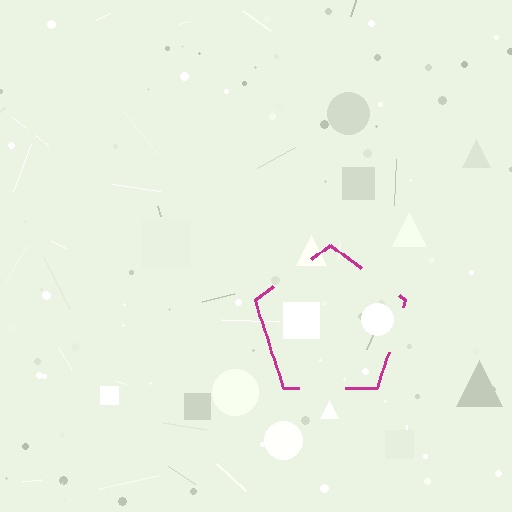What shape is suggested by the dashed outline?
The dashed outline suggests a pentagon.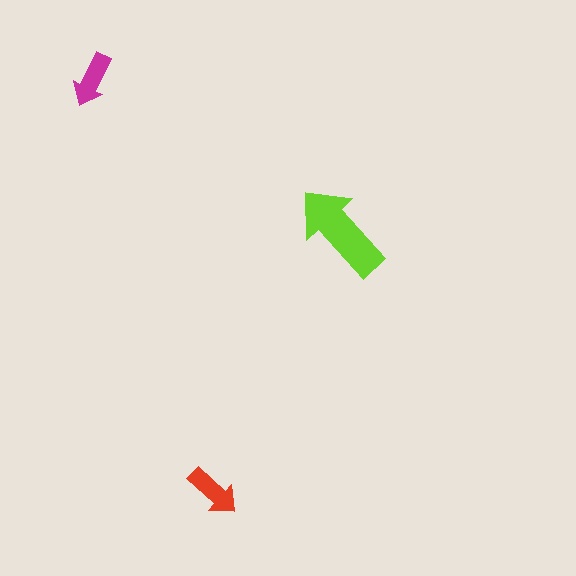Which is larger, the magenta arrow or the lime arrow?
The lime one.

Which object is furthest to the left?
The magenta arrow is leftmost.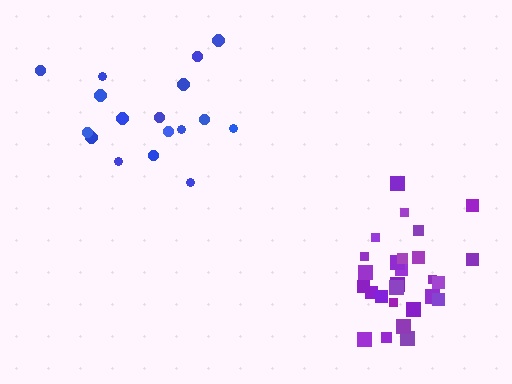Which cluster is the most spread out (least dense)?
Blue.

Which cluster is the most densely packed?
Purple.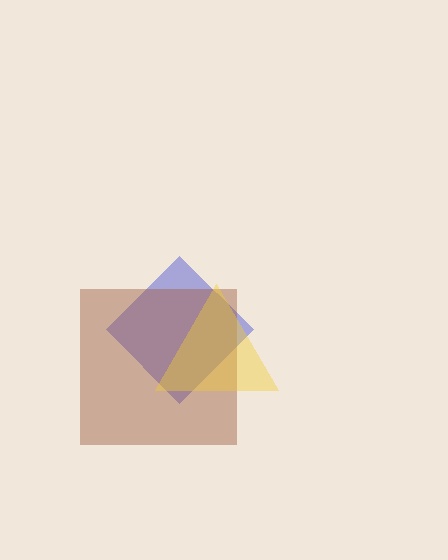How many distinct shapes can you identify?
There are 3 distinct shapes: a blue diamond, a brown square, a yellow triangle.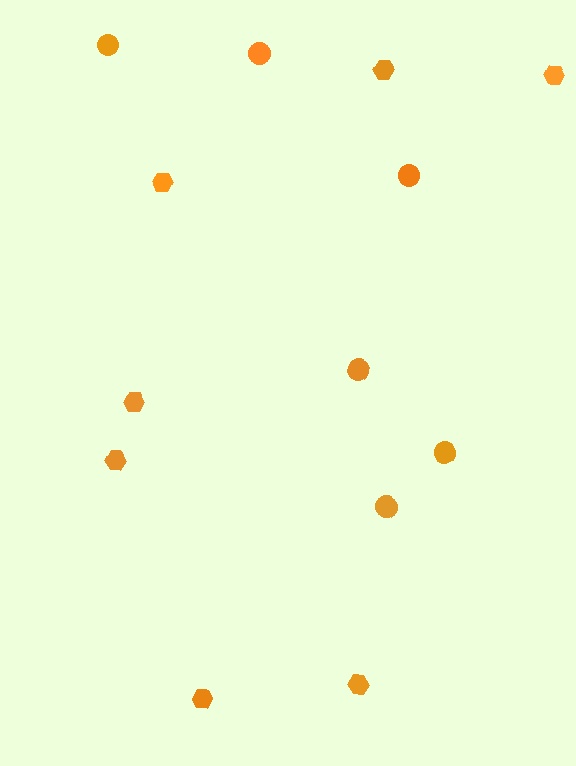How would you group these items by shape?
There are 2 groups: one group of circles (6) and one group of hexagons (7).